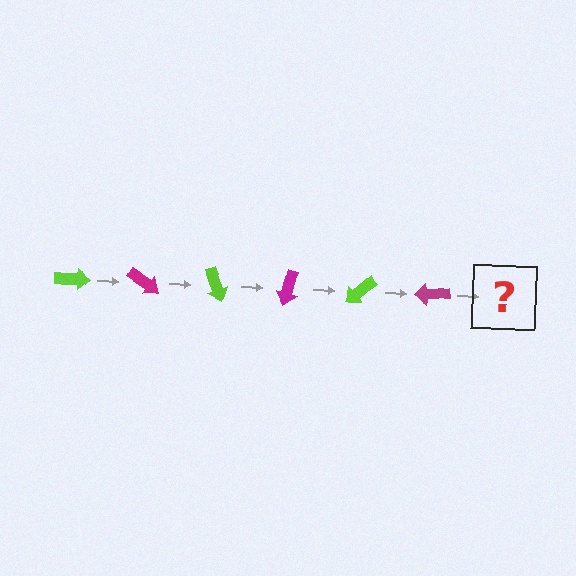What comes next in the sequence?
The next element should be a lime arrow, rotated 210 degrees from the start.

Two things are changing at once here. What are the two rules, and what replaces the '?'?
The two rules are that it rotates 35 degrees each step and the color cycles through lime and magenta. The '?' should be a lime arrow, rotated 210 degrees from the start.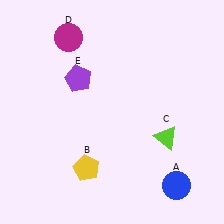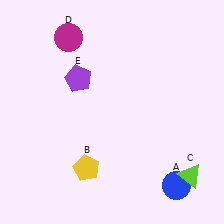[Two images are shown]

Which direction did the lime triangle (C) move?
The lime triangle (C) moved down.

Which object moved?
The lime triangle (C) moved down.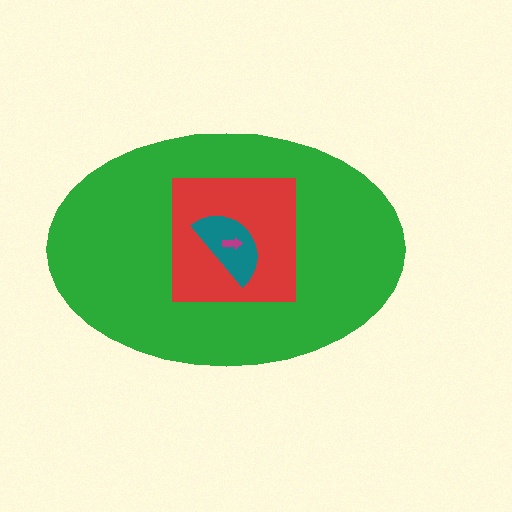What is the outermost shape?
The green ellipse.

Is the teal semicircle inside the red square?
Yes.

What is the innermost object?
The magenta arrow.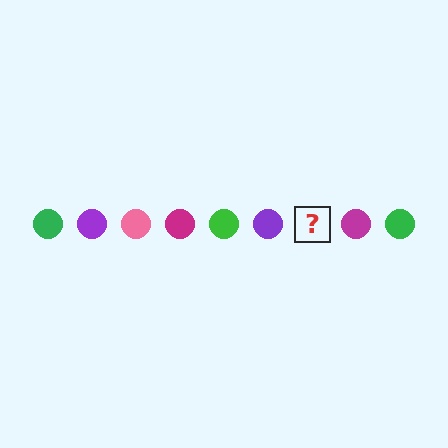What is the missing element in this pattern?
The missing element is a pink circle.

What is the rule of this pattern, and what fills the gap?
The rule is that the pattern cycles through green, purple, pink, magenta circles. The gap should be filled with a pink circle.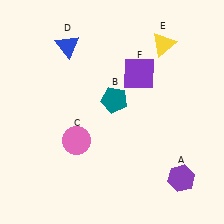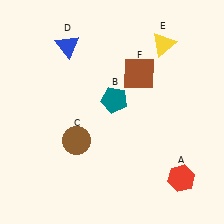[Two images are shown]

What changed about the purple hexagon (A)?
In Image 1, A is purple. In Image 2, it changed to red.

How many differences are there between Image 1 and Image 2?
There are 3 differences between the two images.